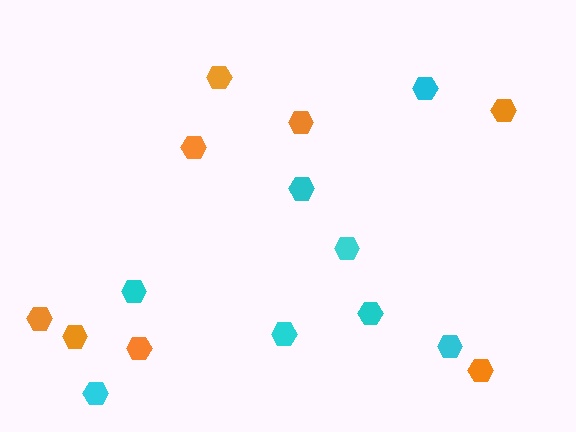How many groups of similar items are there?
There are 2 groups: one group of orange hexagons (8) and one group of cyan hexagons (8).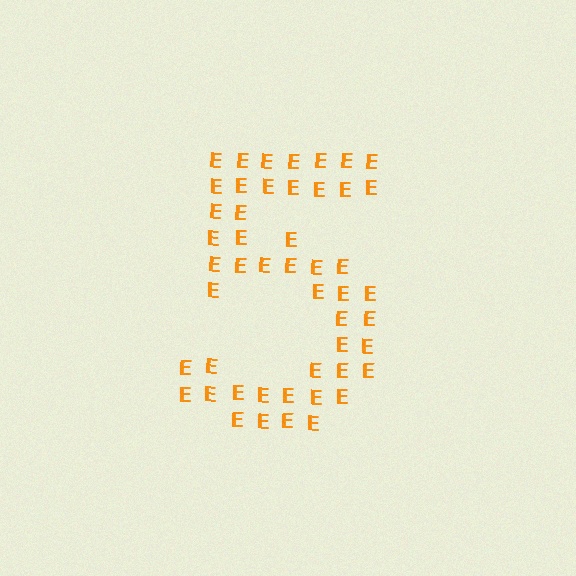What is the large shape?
The large shape is the digit 5.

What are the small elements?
The small elements are letter E's.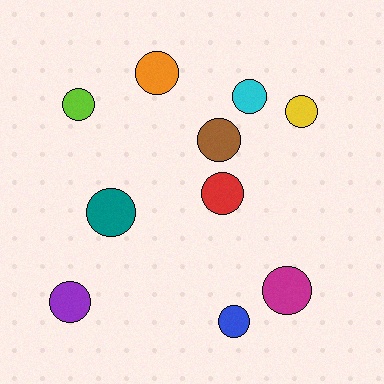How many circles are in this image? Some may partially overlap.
There are 10 circles.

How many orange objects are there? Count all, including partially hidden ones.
There is 1 orange object.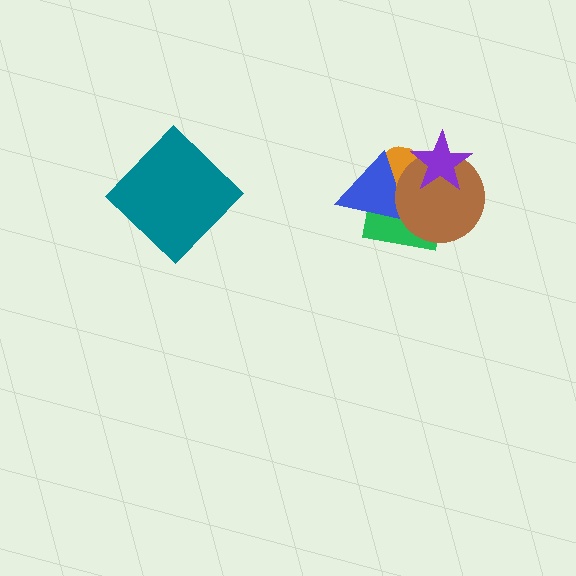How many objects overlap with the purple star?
2 objects overlap with the purple star.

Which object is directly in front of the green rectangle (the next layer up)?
The blue triangle is directly in front of the green rectangle.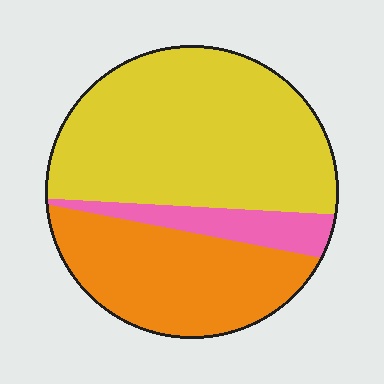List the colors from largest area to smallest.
From largest to smallest: yellow, orange, pink.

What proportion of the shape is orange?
Orange takes up about one third (1/3) of the shape.